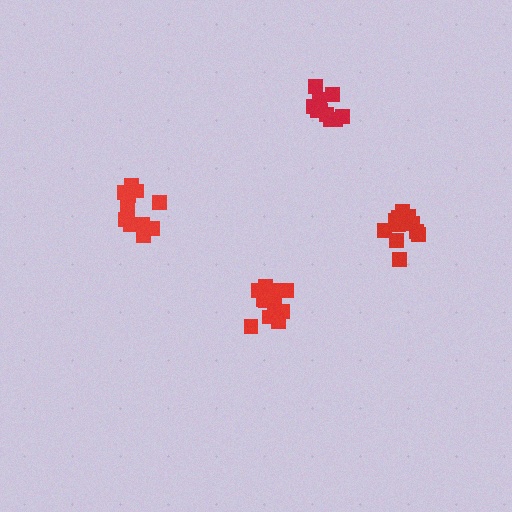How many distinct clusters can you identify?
There are 4 distinct clusters.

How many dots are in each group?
Group 1: 10 dots, Group 2: 14 dots, Group 3: 12 dots, Group 4: 11 dots (47 total).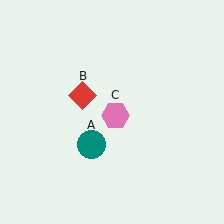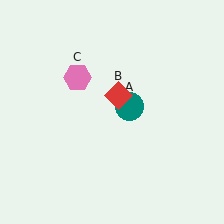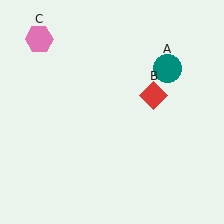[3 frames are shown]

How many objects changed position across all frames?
3 objects changed position: teal circle (object A), red diamond (object B), pink hexagon (object C).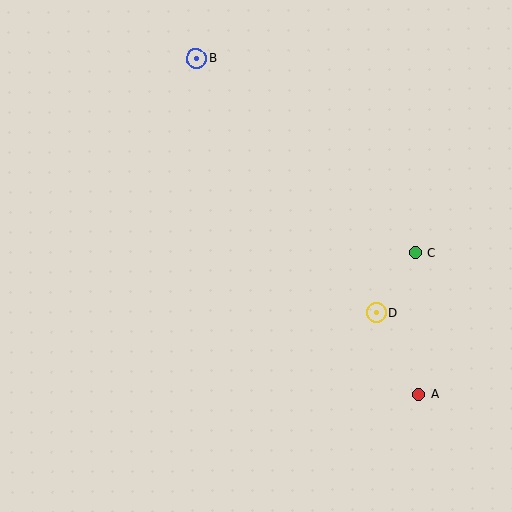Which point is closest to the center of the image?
Point D at (377, 313) is closest to the center.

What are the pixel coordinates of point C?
Point C is at (415, 253).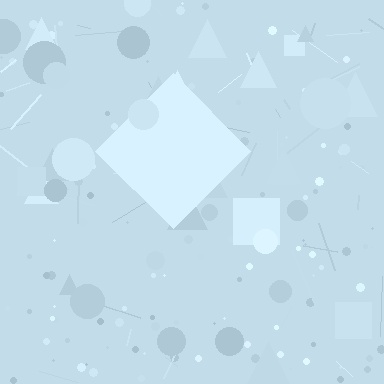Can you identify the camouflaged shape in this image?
The camouflaged shape is a diamond.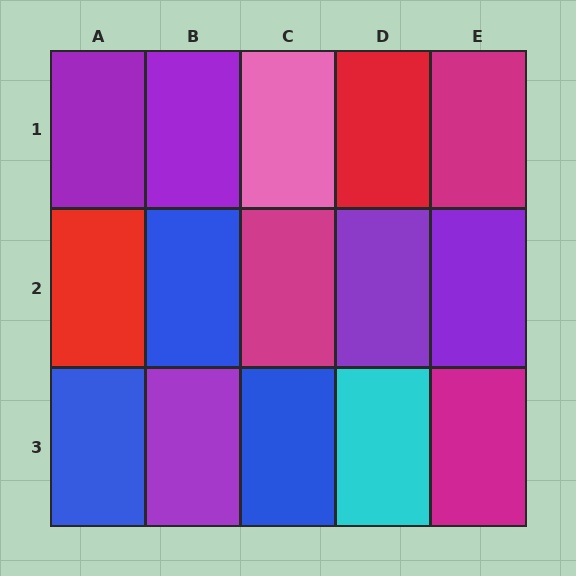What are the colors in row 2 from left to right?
Red, blue, magenta, purple, purple.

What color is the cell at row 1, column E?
Magenta.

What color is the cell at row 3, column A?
Blue.